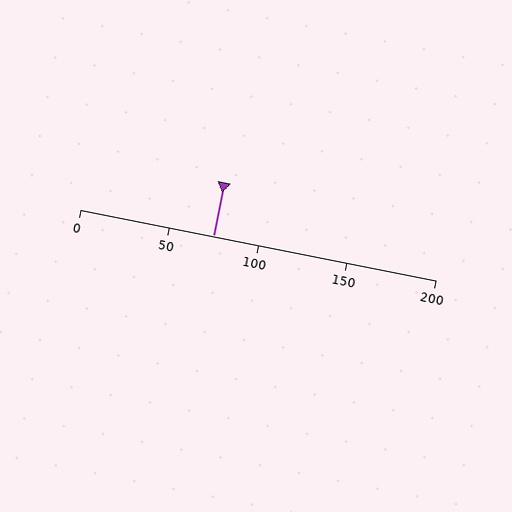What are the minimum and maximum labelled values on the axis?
The axis runs from 0 to 200.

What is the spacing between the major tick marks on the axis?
The major ticks are spaced 50 apart.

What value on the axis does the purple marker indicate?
The marker indicates approximately 75.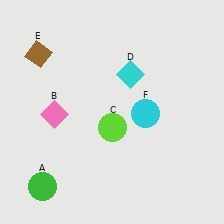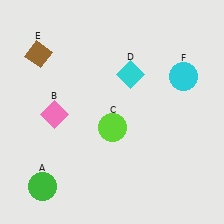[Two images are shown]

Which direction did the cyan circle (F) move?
The cyan circle (F) moved right.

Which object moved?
The cyan circle (F) moved right.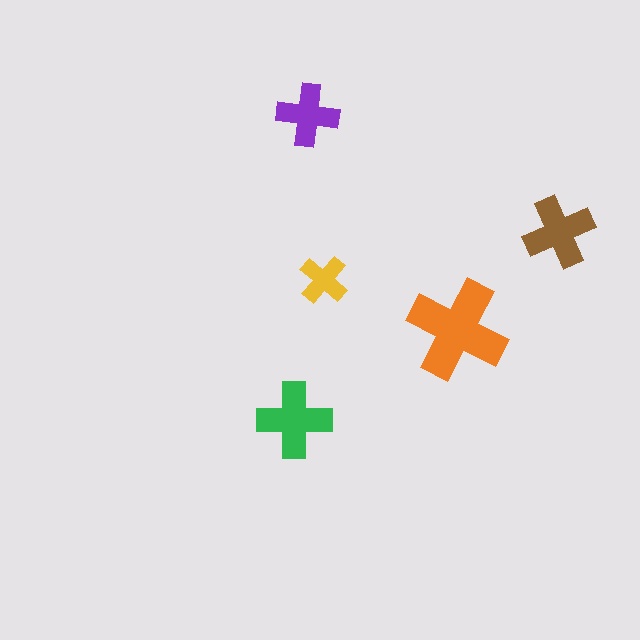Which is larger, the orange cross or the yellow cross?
The orange one.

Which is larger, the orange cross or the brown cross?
The orange one.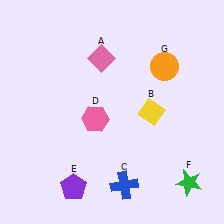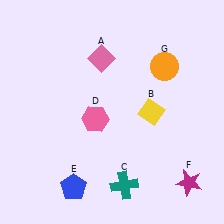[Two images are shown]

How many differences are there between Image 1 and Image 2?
There are 3 differences between the two images.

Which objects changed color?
C changed from blue to teal. E changed from purple to blue. F changed from green to magenta.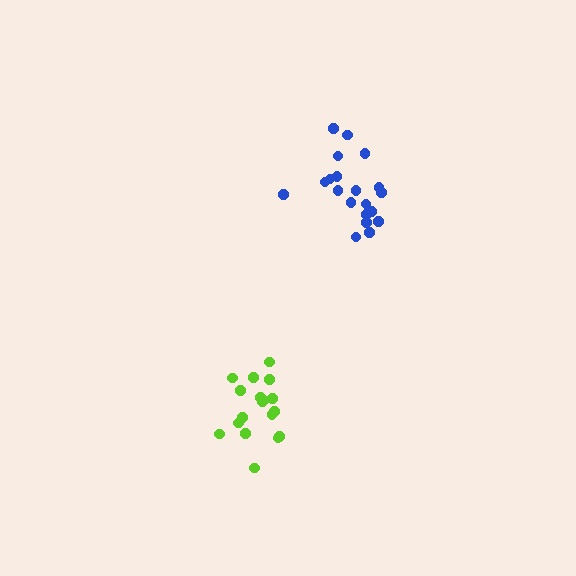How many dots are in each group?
Group 1: 20 dots, Group 2: 18 dots (38 total).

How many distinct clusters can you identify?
There are 2 distinct clusters.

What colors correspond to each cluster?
The clusters are colored: blue, lime.